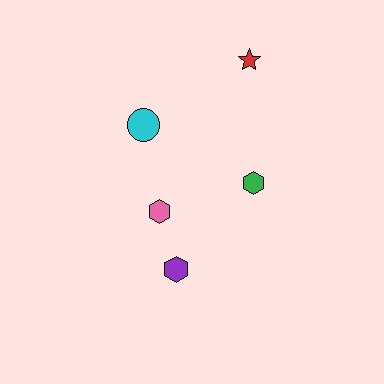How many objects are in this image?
There are 5 objects.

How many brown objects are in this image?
There are no brown objects.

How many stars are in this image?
There is 1 star.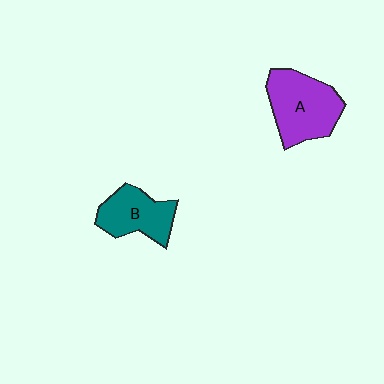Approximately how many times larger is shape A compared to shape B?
Approximately 1.3 times.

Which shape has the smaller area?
Shape B (teal).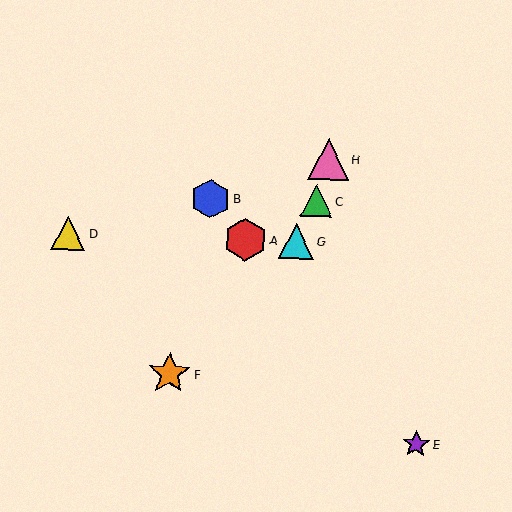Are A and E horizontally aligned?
No, A is at y≈240 and E is at y≈444.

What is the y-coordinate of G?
Object G is at y≈241.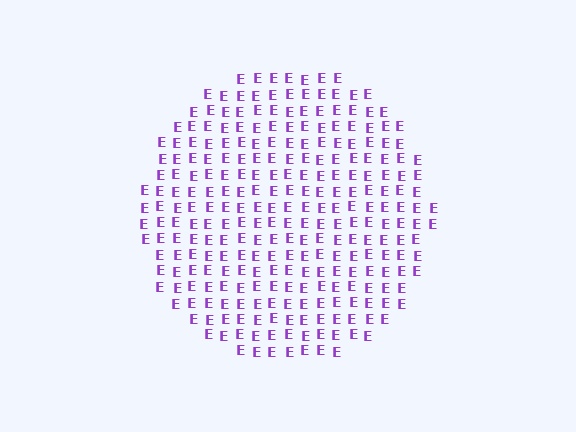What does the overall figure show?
The overall figure shows a circle.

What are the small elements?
The small elements are letter E's.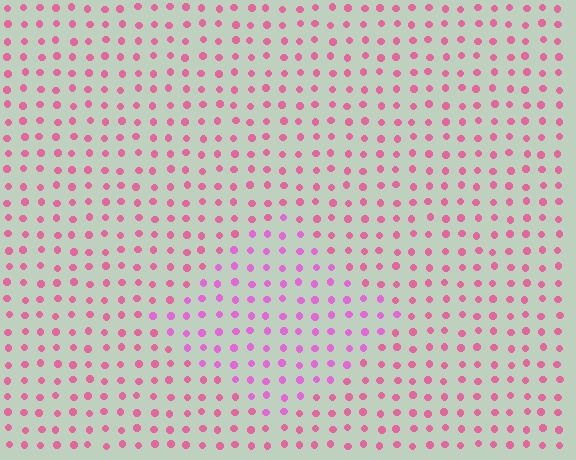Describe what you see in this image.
The image is filled with small pink elements in a uniform arrangement. A diamond-shaped region is visible where the elements are tinted to a slightly different hue, forming a subtle color boundary.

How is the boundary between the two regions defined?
The boundary is defined purely by a slight shift in hue (about 28 degrees). Spacing, size, and orientation are identical on both sides.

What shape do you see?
I see a diamond.